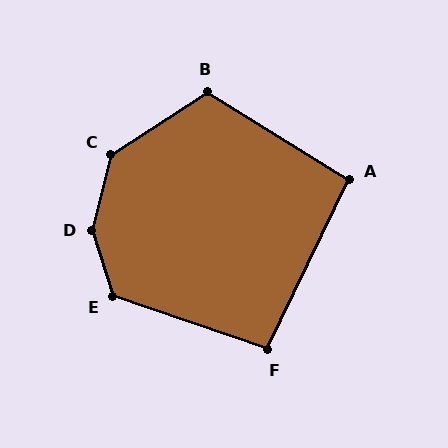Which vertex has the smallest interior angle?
A, at approximately 96 degrees.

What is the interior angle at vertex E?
Approximately 127 degrees (obtuse).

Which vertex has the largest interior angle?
D, at approximately 148 degrees.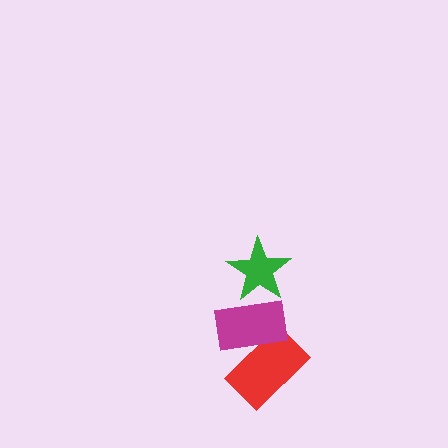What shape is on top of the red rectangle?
The magenta rectangle is on top of the red rectangle.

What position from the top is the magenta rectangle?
The magenta rectangle is 2nd from the top.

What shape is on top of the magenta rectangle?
The green star is on top of the magenta rectangle.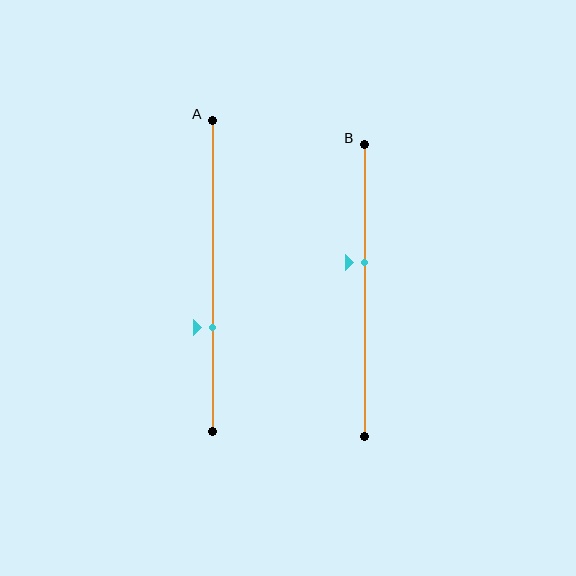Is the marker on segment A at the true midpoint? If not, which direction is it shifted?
No, the marker on segment A is shifted downward by about 17% of the segment length.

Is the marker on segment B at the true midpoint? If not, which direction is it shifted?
No, the marker on segment B is shifted upward by about 10% of the segment length.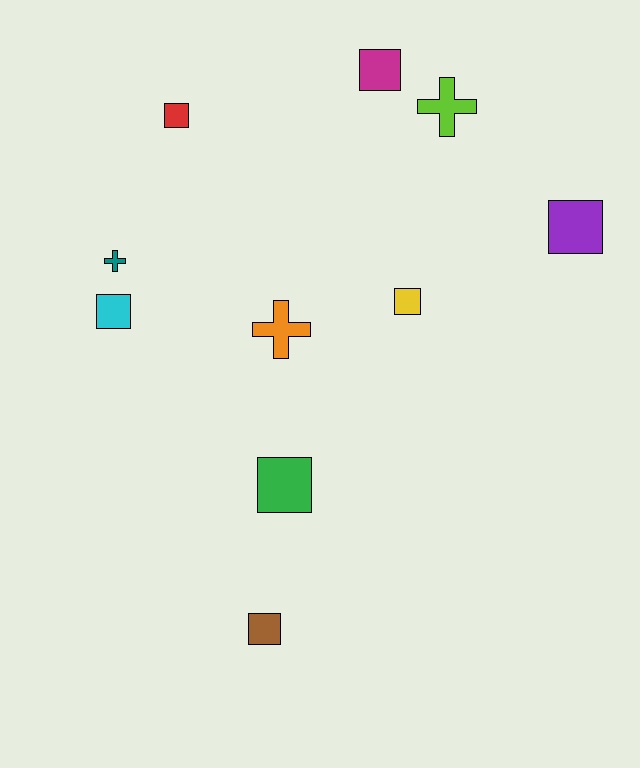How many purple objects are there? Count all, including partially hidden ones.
There is 1 purple object.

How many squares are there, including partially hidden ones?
There are 7 squares.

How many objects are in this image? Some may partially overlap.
There are 10 objects.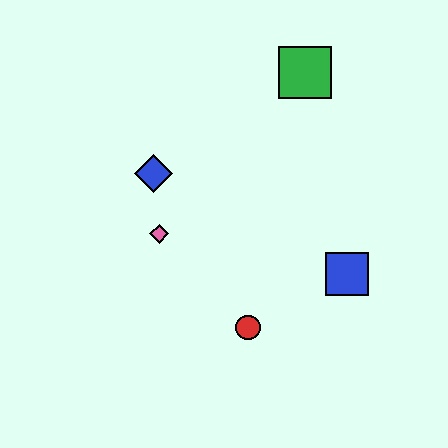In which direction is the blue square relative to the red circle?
The blue square is to the right of the red circle.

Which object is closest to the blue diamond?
The pink diamond is closest to the blue diamond.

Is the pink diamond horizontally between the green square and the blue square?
No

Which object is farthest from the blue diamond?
The blue square is farthest from the blue diamond.